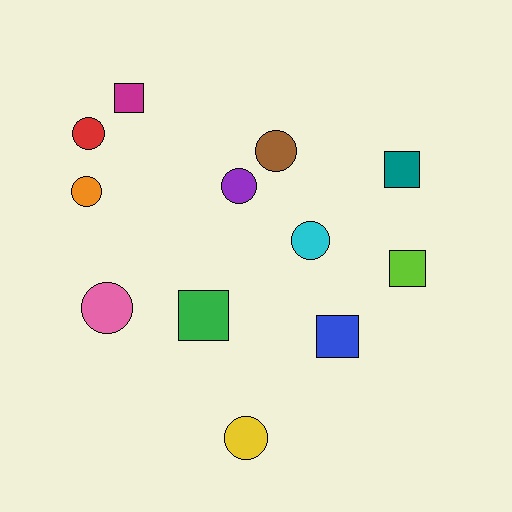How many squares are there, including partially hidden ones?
There are 5 squares.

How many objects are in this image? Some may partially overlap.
There are 12 objects.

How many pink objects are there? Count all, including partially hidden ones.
There is 1 pink object.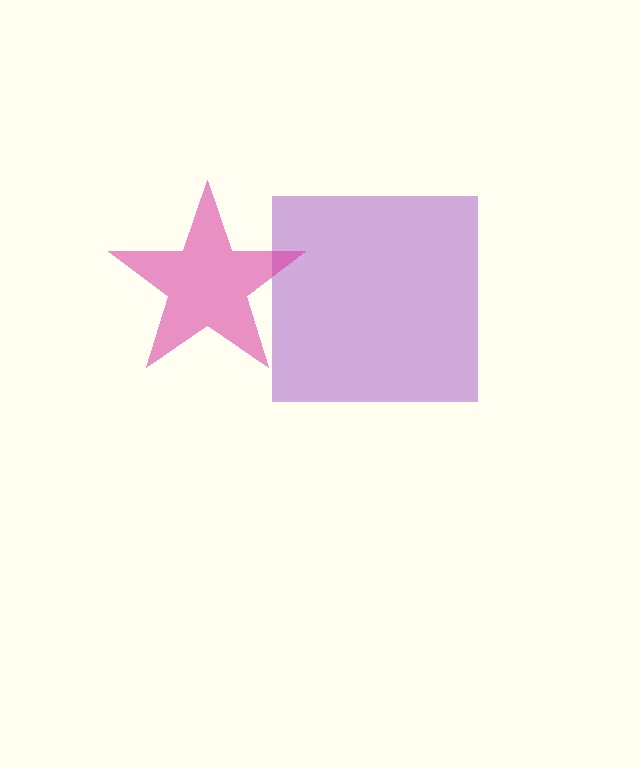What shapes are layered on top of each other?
The layered shapes are: a purple square, a magenta star.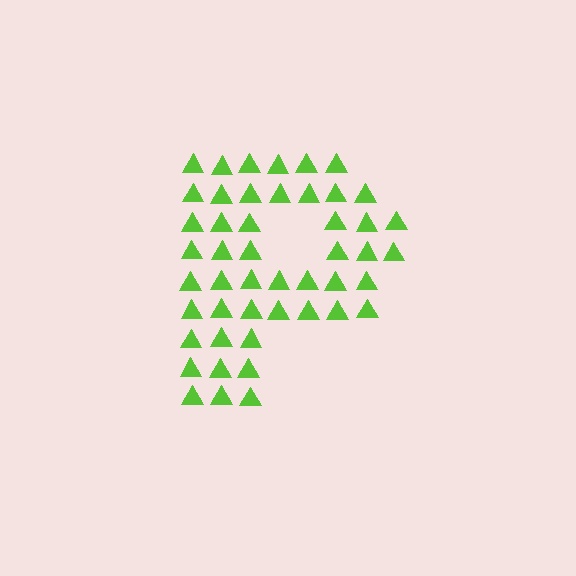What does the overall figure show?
The overall figure shows the letter P.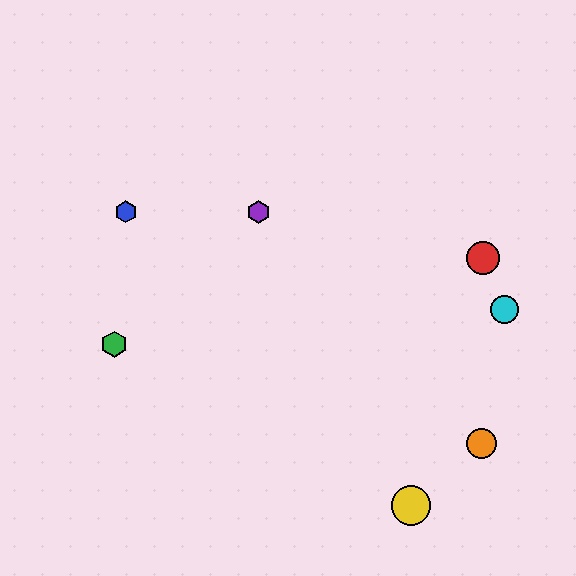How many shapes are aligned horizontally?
2 shapes (the blue hexagon, the purple hexagon) are aligned horizontally.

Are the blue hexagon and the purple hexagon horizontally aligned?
Yes, both are at y≈212.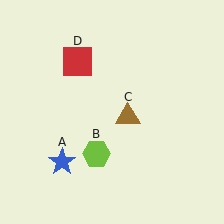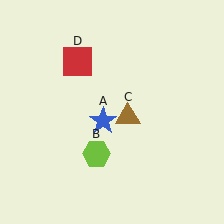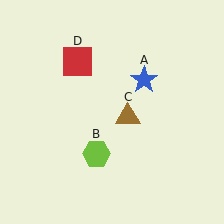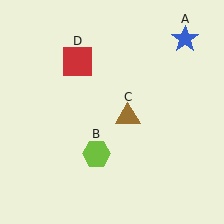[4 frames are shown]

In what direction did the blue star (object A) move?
The blue star (object A) moved up and to the right.